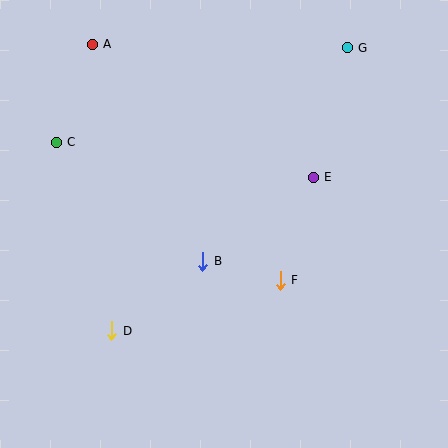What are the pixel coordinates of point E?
Point E is at (313, 177).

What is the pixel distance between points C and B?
The distance between C and B is 189 pixels.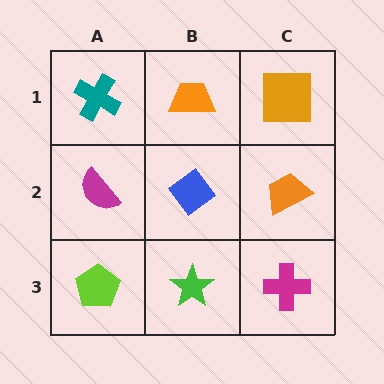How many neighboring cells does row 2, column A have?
3.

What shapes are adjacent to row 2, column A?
A teal cross (row 1, column A), a lime pentagon (row 3, column A), a blue diamond (row 2, column B).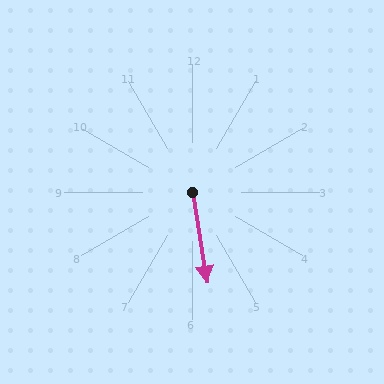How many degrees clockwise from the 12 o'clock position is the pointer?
Approximately 171 degrees.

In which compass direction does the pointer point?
South.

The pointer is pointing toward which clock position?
Roughly 6 o'clock.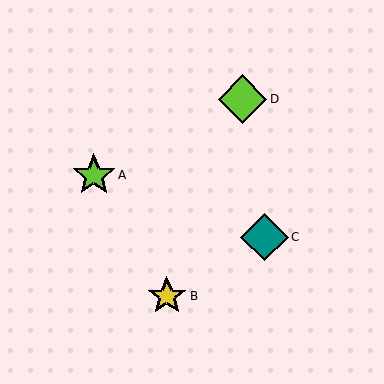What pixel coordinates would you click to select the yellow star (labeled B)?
Click at (167, 296) to select the yellow star B.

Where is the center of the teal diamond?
The center of the teal diamond is at (264, 237).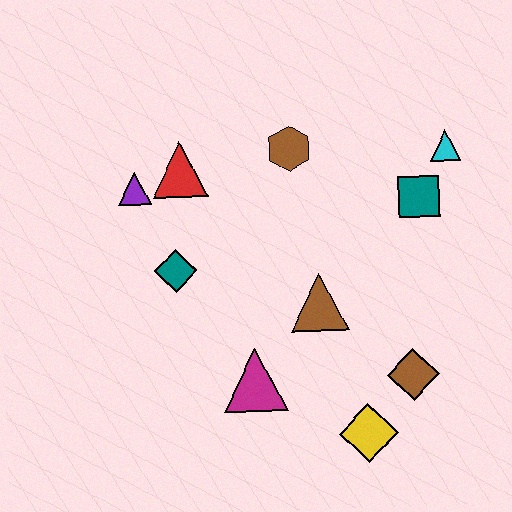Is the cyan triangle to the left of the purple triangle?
No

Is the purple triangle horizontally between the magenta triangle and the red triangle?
No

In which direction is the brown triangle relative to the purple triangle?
The brown triangle is to the right of the purple triangle.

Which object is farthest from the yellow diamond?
The purple triangle is farthest from the yellow diamond.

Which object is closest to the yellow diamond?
The brown diamond is closest to the yellow diamond.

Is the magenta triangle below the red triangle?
Yes